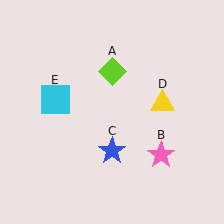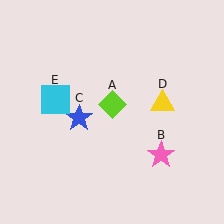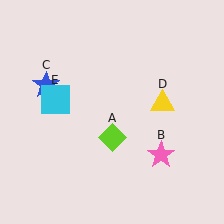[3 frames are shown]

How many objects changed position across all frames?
2 objects changed position: lime diamond (object A), blue star (object C).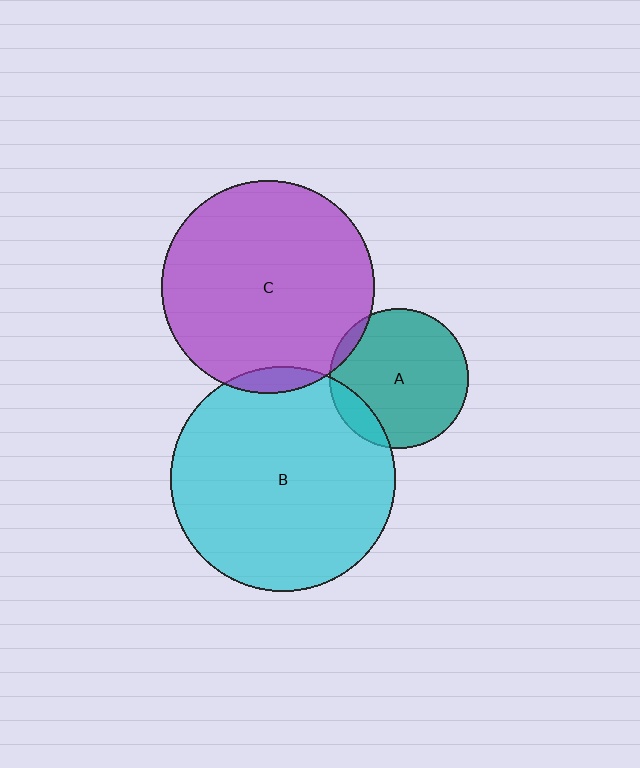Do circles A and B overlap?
Yes.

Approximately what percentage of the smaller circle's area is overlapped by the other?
Approximately 10%.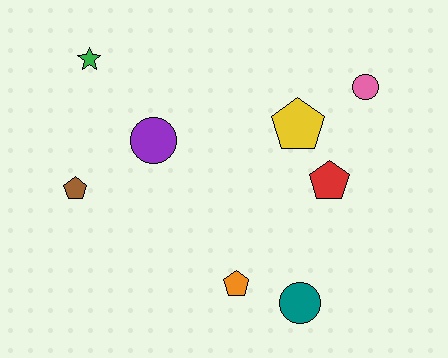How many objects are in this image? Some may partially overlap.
There are 8 objects.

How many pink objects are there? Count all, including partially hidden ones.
There is 1 pink object.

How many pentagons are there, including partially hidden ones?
There are 4 pentagons.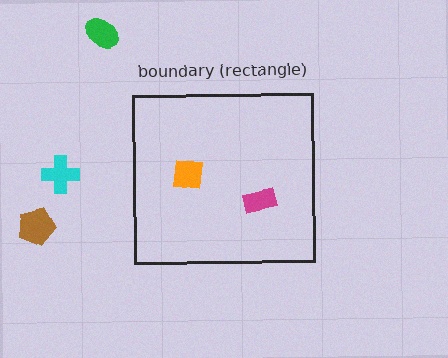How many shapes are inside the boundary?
2 inside, 3 outside.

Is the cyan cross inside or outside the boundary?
Outside.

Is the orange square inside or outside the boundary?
Inside.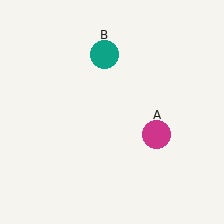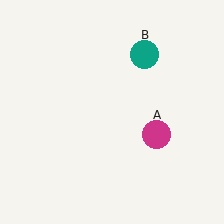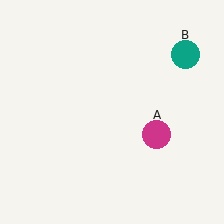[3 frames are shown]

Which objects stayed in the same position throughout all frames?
Magenta circle (object A) remained stationary.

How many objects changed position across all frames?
1 object changed position: teal circle (object B).